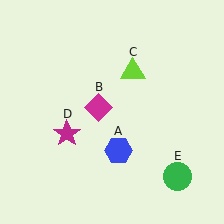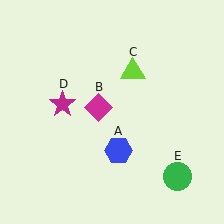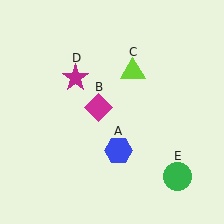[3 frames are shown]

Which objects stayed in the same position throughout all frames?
Blue hexagon (object A) and magenta diamond (object B) and lime triangle (object C) and green circle (object E) remained stationary.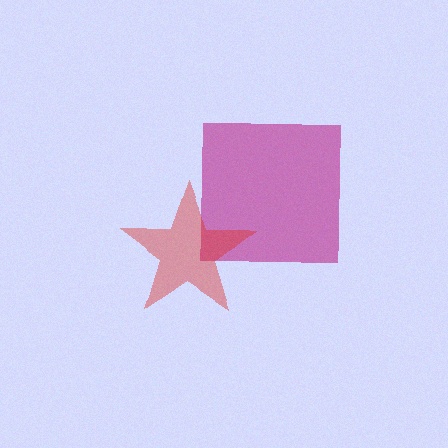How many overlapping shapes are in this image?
There are 2 overlapping shapes in the image.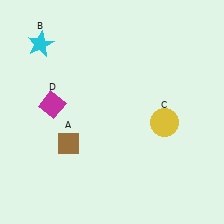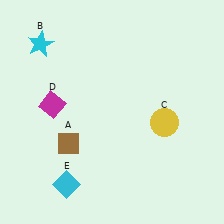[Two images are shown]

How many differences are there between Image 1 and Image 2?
There is 1 difference between the two images.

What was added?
A cyan diamond (E) was added in Image 2.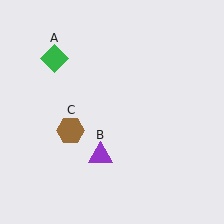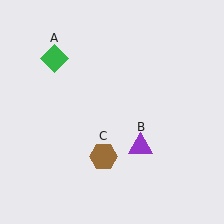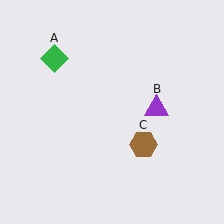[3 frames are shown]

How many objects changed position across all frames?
2 objects changed position: purple triangle (object B), brown hexagon (object C).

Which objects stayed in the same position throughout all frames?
Green diamond (object A) remained stationary.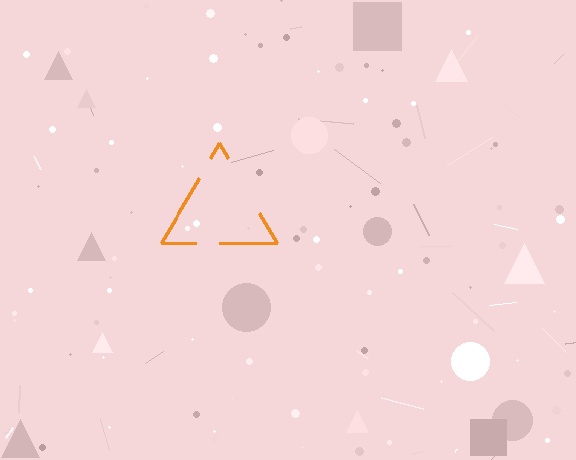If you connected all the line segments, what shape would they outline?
They would outline a triangle.